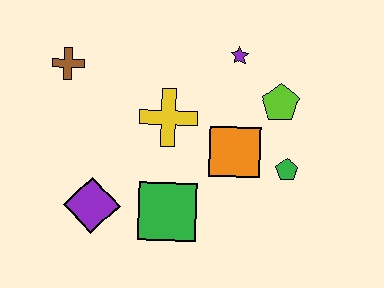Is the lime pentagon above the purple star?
No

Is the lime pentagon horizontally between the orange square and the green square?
No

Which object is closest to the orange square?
The green pentagon is closest to the orange square.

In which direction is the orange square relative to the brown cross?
The orange square is to the right of the brown cross.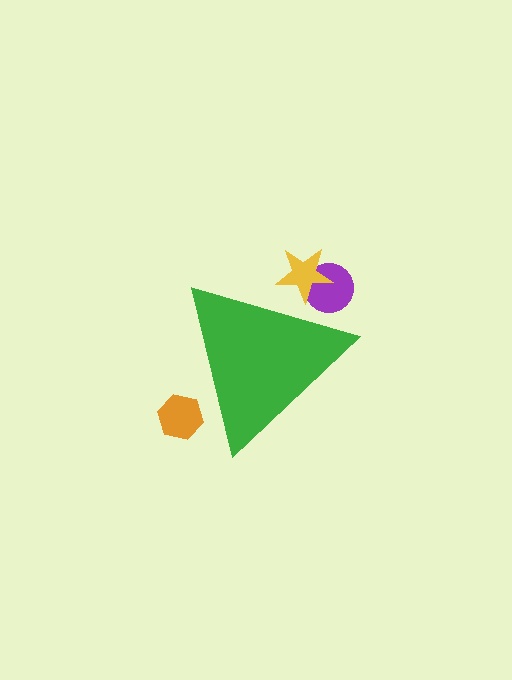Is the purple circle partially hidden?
Yes, the purple circle is partially hidden behind the green triangle.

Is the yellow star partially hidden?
Yes, the yellow star is partially hidden behind the green triangle.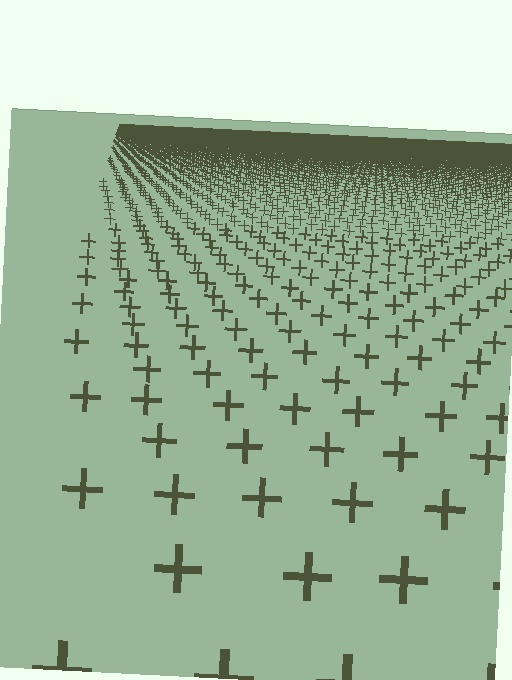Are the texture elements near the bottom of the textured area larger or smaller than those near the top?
Larger. Near the bottom, elements are closer to the viewer and appear at a bigger on-screen size.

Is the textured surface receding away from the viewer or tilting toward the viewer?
The surface is receding away from the viewer. Texture elements get smaller and denser toward the top.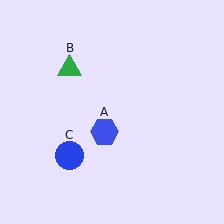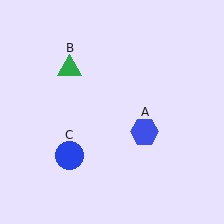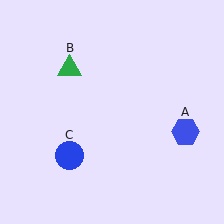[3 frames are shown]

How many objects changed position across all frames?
1 object changed position: blue hexagon (object A).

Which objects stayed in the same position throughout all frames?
Green triangle (object B) and blue circle (object C) remained stationary.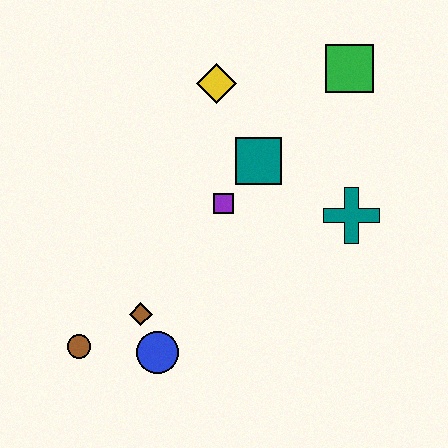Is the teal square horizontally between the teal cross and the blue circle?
Yes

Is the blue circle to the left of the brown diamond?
No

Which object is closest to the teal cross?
The teal square is closest to the teal cross.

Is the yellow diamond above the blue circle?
Yes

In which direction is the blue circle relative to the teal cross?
The blue circle is to the left of the teal cross.